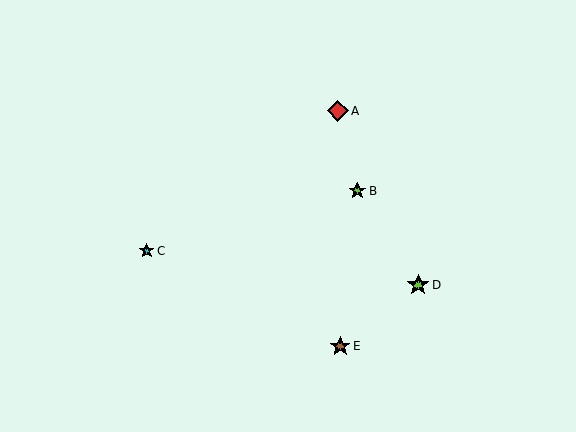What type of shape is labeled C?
Shape C is a cyan star.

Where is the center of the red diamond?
The center of the red diamond is at (338, 111).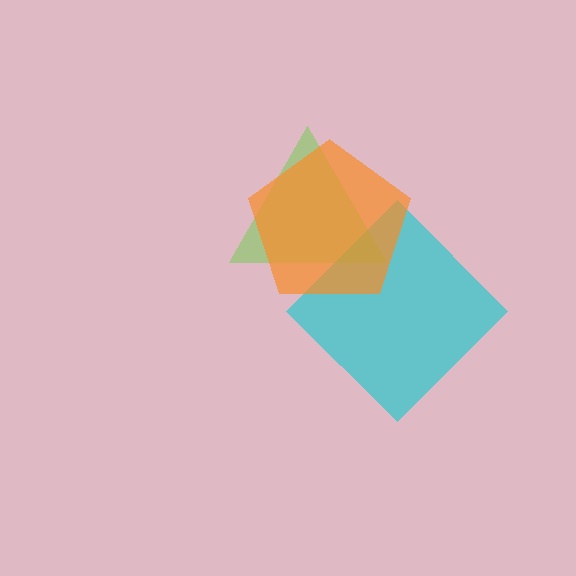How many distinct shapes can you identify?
There are 3 distinct shapes: a cyan diamond, a lime triangle, an orange pentagon.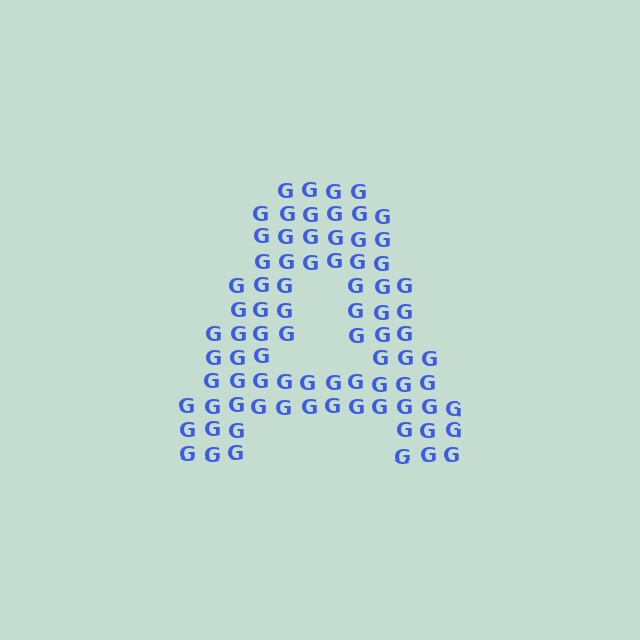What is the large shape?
The large shape is the letter A.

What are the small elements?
The small elements are letter G's.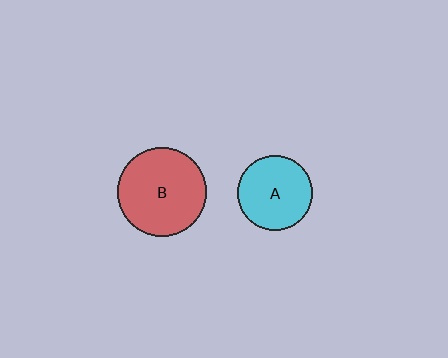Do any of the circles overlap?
No, none of the circles overlap.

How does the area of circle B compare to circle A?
Approximately 1.4 times.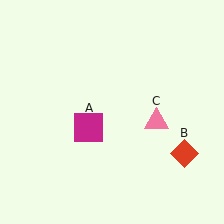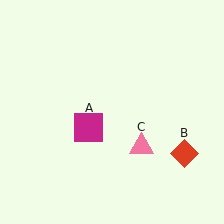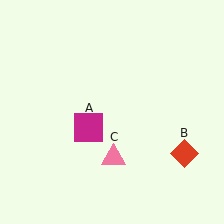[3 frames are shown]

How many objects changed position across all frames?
1 object changed position: pink triangle (object C).